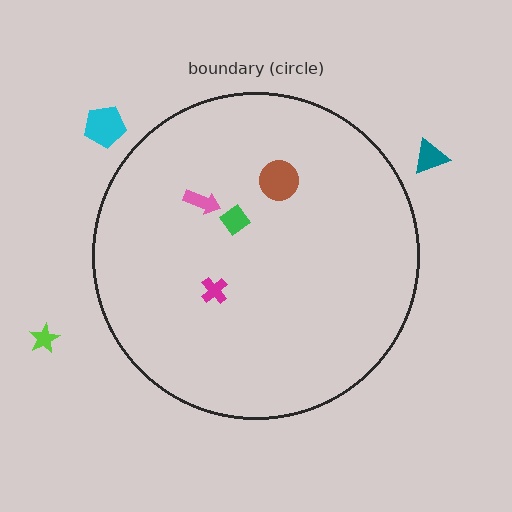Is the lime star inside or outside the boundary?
Outside.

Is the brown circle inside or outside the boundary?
Inside.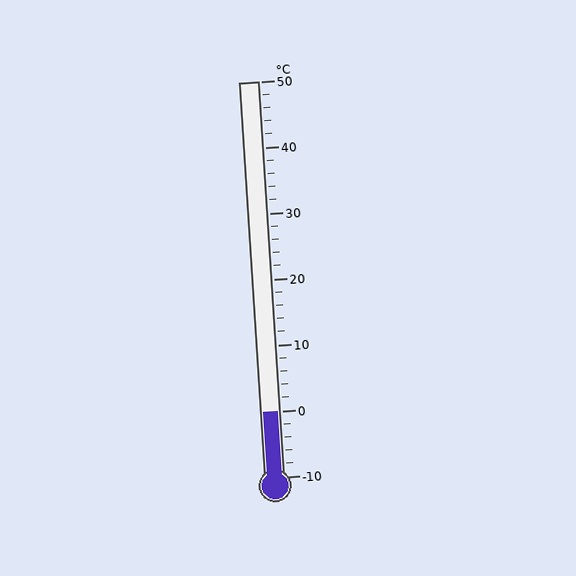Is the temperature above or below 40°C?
The temperature is below 40°C.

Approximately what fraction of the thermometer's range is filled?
The thermometer is filled to approximately 15% of its range.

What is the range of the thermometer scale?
The thermometer scale ranges from -10°C to 50°C.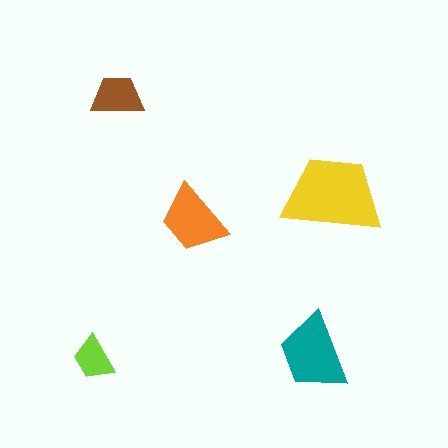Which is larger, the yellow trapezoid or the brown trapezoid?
The yellow one.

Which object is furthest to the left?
The lime trapezoid is leftmost.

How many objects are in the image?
There are 5 objects in the image.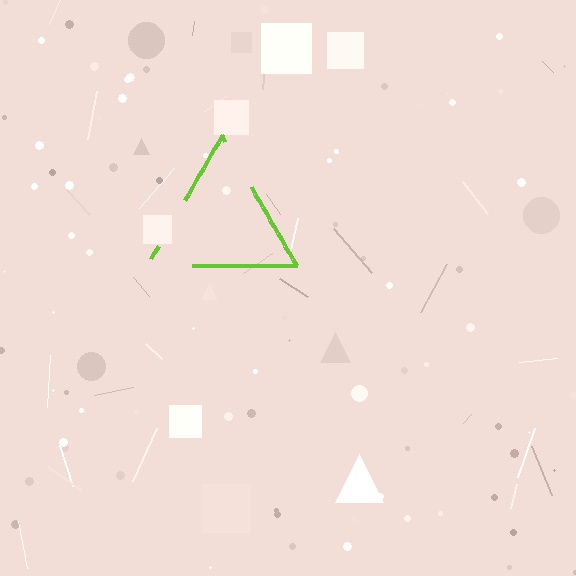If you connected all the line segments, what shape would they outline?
They would outline a triangle.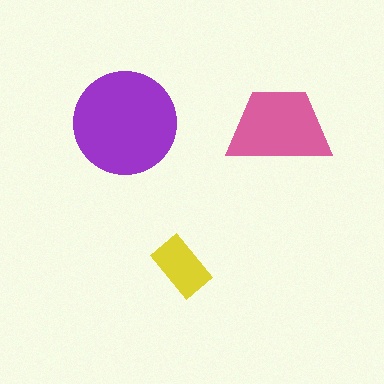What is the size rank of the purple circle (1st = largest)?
1st.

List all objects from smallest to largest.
The yellow rectangle, the pink trapezoid, the purple circle.